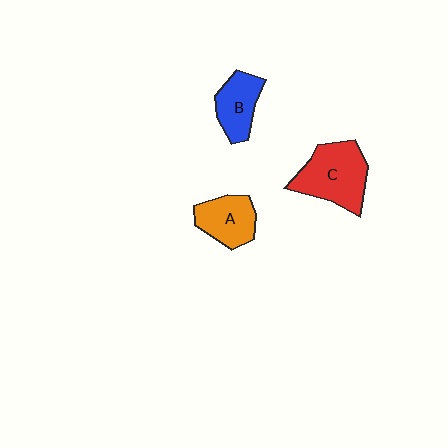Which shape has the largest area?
Shape C (red).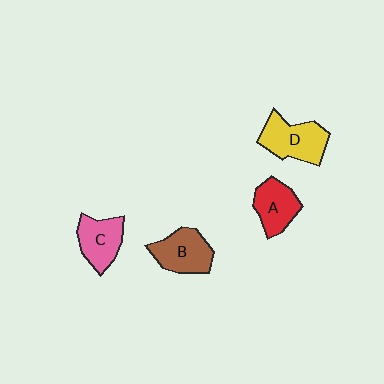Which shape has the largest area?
Shape D (yellow).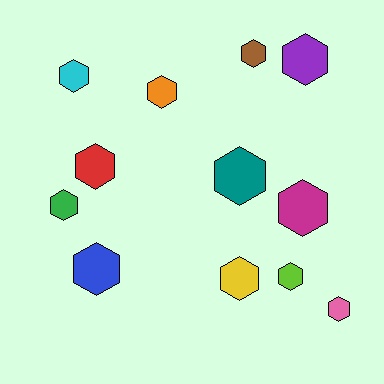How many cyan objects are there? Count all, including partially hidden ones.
There is 1 cyan object.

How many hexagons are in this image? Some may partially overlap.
There are 12 hexagons.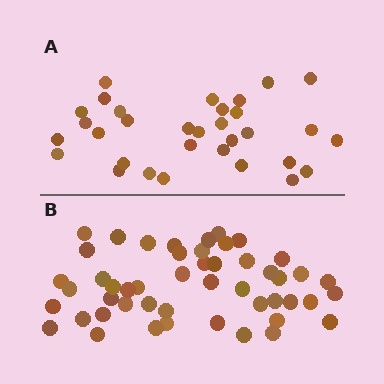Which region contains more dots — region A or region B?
Region B (the bottom region) has more dots.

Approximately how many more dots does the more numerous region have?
Region B has approximately 15 more dots than region A.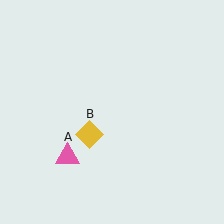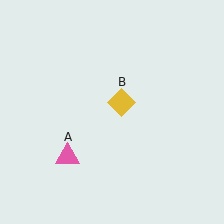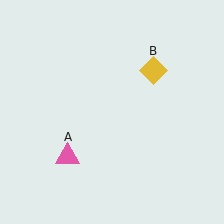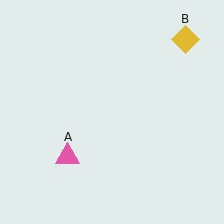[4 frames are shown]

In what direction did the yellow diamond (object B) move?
The yellow diamond (object B) moved up and to the right.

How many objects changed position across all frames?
1 object changed position: yellow diamond (object B).